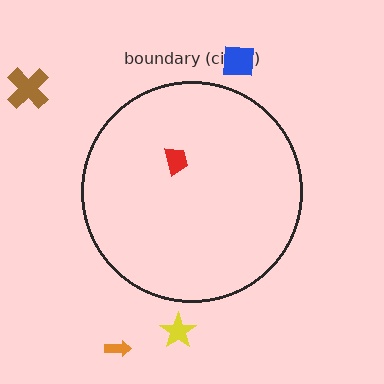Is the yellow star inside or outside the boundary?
Outside.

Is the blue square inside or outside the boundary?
Outside.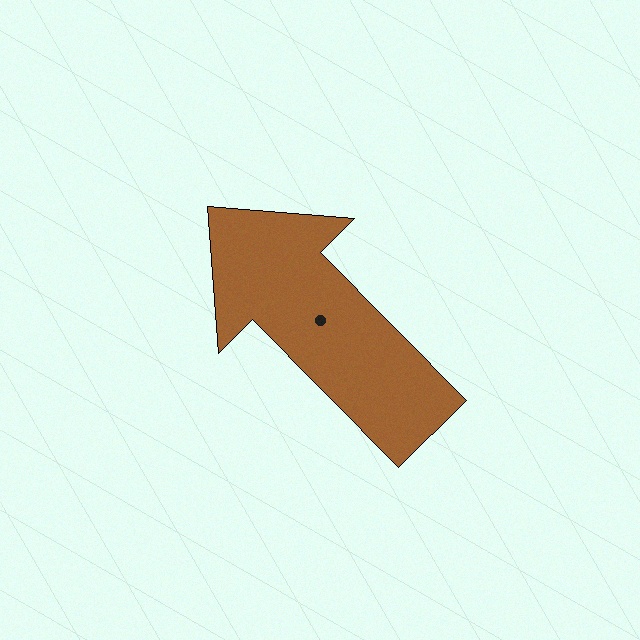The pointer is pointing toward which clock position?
Roughly 11 o'clock.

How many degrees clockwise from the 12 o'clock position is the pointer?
Approximately 315 degrees.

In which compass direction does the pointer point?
Northwest.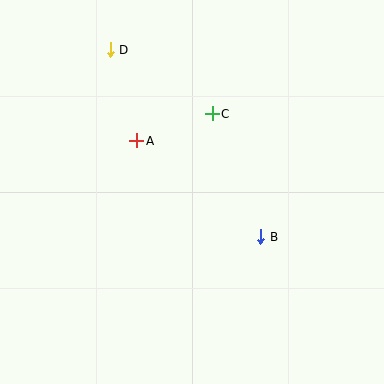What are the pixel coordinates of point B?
Point B is at (261, 237).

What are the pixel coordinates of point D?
Point D is at (110, 50).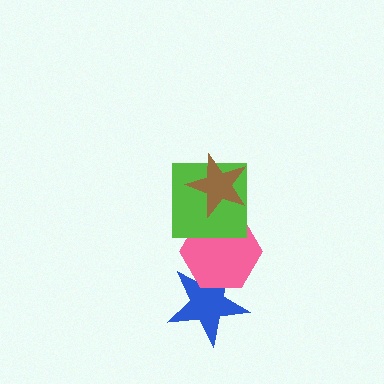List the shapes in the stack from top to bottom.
From top to bottom: the brown star, the lime square, the pink hexagon, the blue star.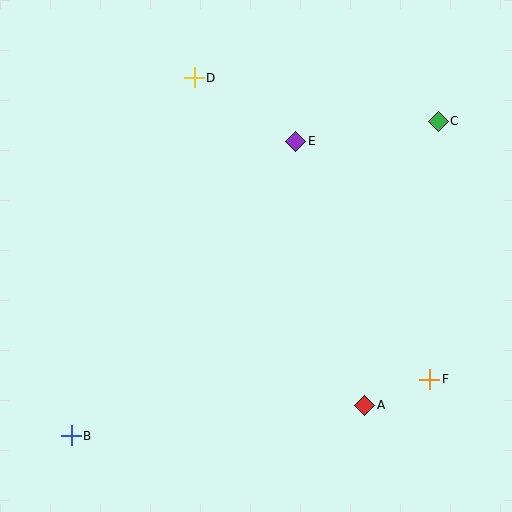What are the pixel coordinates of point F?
Point F is at (430, 379).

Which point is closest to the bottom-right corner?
Point F is closest to the bottom-right corner.